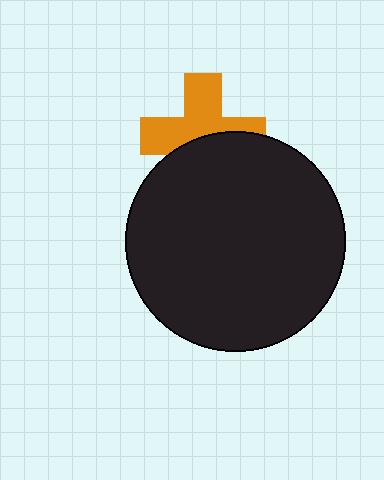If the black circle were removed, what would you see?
You would see the complete orange cross.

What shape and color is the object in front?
The object in front is a black circle.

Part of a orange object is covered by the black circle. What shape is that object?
It is a cross.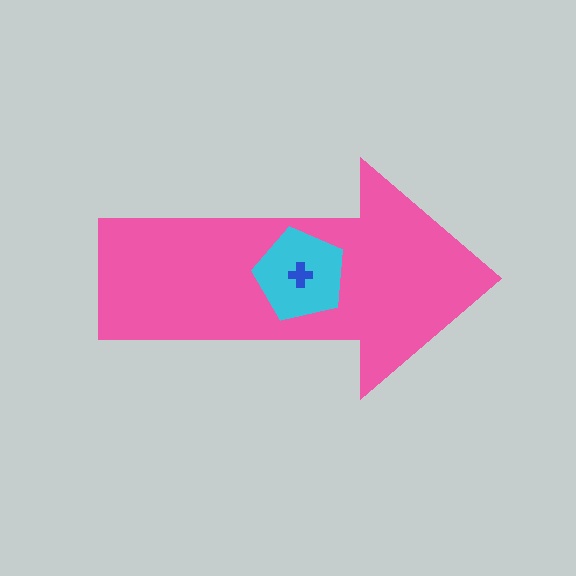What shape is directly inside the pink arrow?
The cyan pentagon.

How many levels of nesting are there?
3.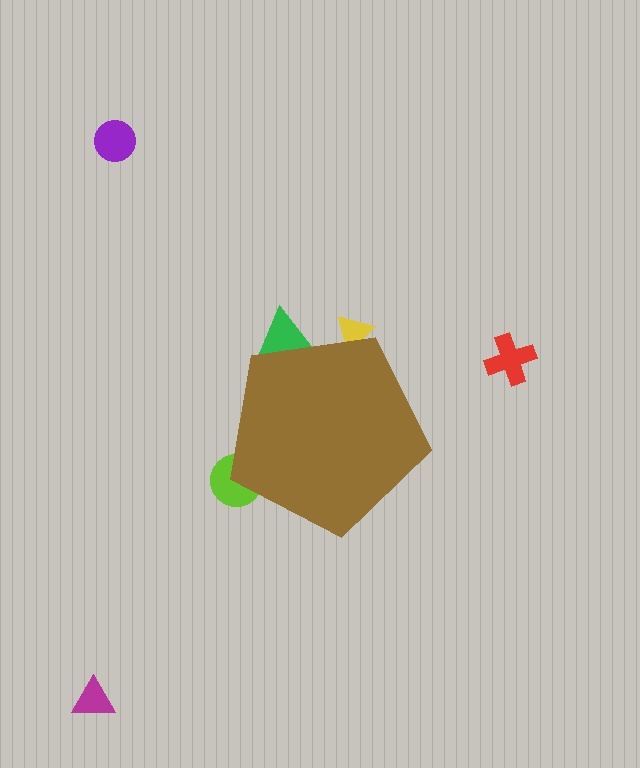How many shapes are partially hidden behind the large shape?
3 shapes are partially hidden.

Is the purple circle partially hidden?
No, the purple circle is fully visible.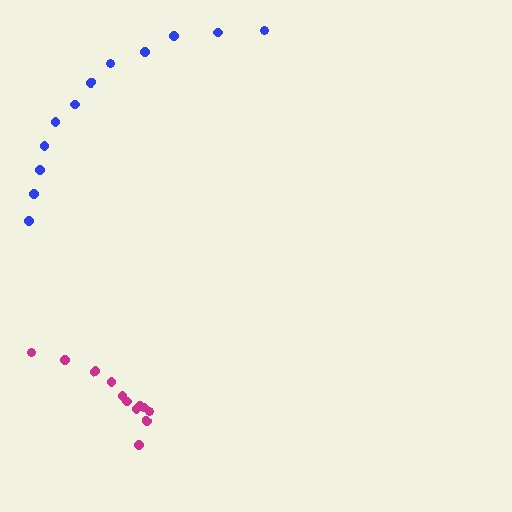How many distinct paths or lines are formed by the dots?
There are 2 distinct paths.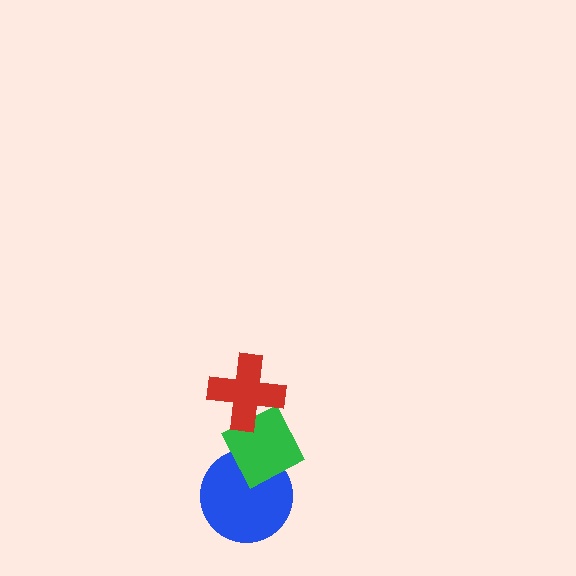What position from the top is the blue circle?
The blue circle is 3rd from the top.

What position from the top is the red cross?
The red cross is 1st from the top.